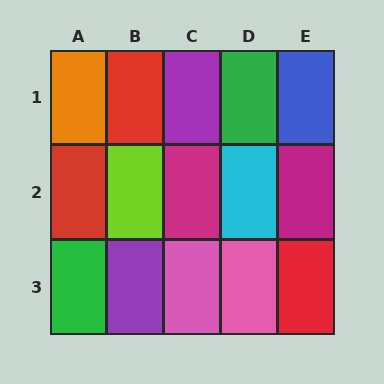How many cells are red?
3 cells are red.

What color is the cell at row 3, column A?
Green.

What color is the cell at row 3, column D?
Pink.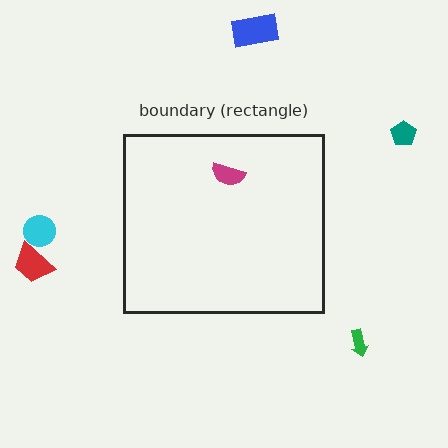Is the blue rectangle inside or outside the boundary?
Outside.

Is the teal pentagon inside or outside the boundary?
Outside.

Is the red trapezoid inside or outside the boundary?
Outside.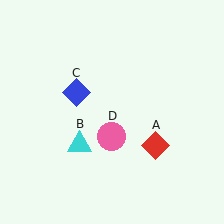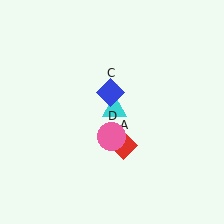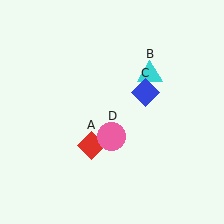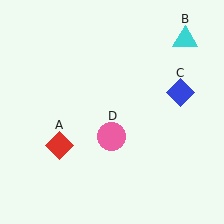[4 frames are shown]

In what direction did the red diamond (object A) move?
The red diamond (object A) moved left.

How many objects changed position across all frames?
3 objects changed position: red diamond (object A), cyan triangle (object B), blue diamond (object C).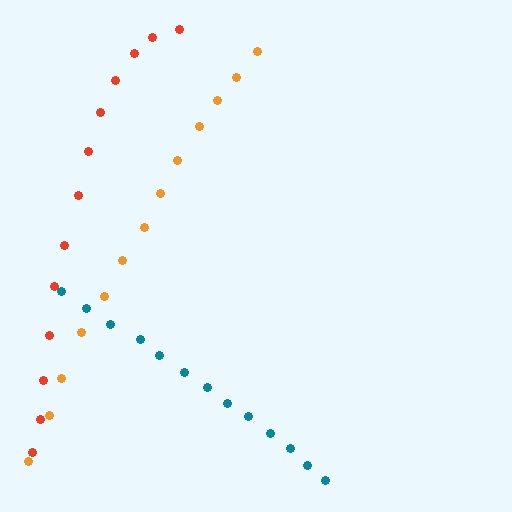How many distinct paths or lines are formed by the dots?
There are 3 distinct paths.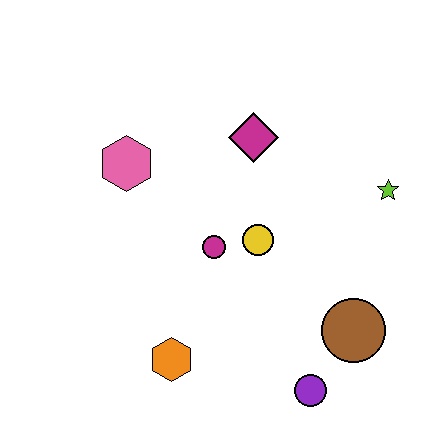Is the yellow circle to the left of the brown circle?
Yes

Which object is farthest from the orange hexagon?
The lime star is farthest from the orange hexagon.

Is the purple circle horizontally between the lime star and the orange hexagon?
Yes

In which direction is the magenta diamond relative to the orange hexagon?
The magenta diamond is above the orange hexagon.